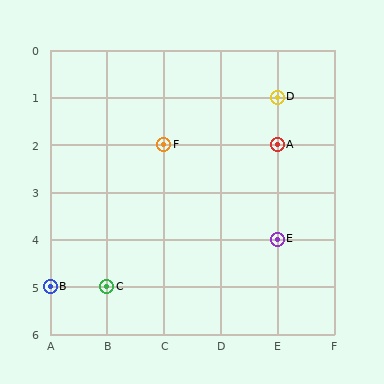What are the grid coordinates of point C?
Point C is at grid coordinates (B, 5).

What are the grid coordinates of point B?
Point B is at grid coordinates (A, 5).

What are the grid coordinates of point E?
Point E is at grid coordinates (E, 4).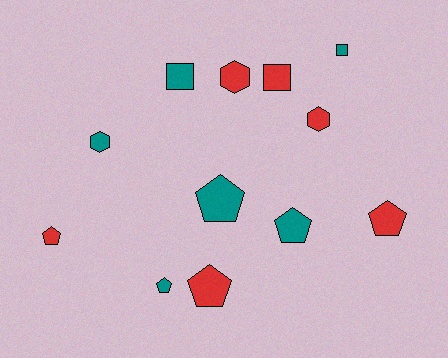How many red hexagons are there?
There are 2 red hexagons.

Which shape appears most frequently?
Pentagon, with 6 objects.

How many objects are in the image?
There are 12 objects.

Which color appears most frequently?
Teal, with 6 objects.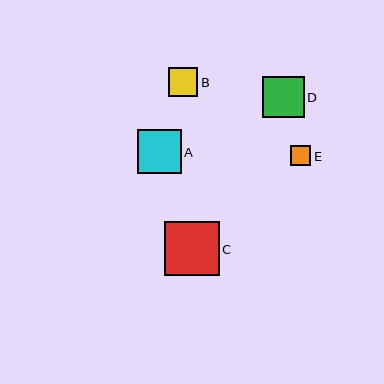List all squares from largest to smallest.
From largest to smallest: C, A, D, B, E.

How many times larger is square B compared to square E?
Square B is approximately 1.4 times the size of square E.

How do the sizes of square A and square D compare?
Square A and square D are approximately the same size.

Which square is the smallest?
Square E is the smallest with a size of approximately 20 pixels.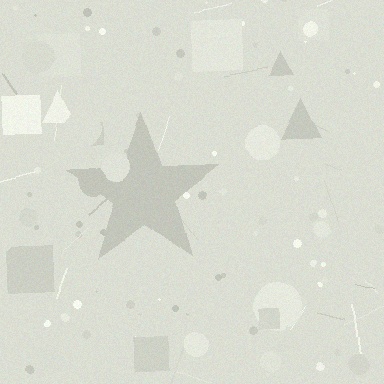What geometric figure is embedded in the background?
A star is embedded in the background.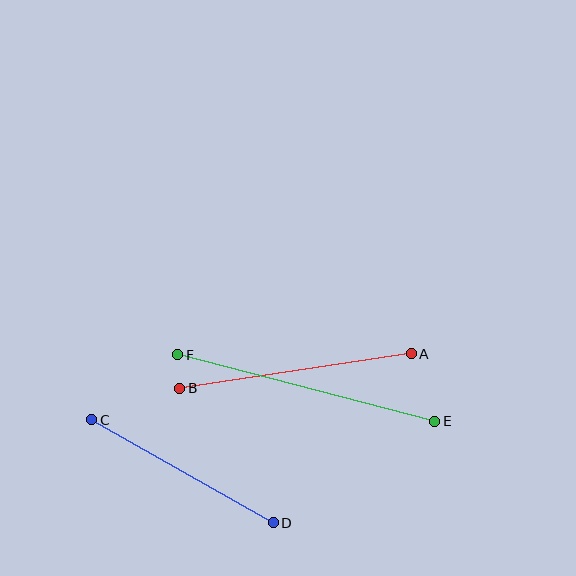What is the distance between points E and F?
The distance is approximately 265 pixels.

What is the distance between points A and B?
The distance is approximately 234 pixels.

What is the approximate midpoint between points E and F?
The midpoint is at approximately (306, 388) pixels.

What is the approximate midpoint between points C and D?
The midpoint is at approximately (182, 471) pixels.